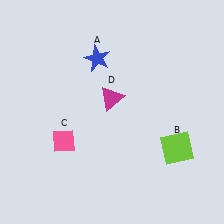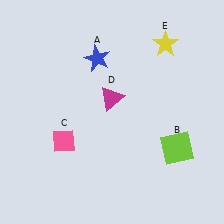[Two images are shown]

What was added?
A yellow star (E) was added in Image 2.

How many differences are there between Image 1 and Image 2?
There is 1 difference between the two images.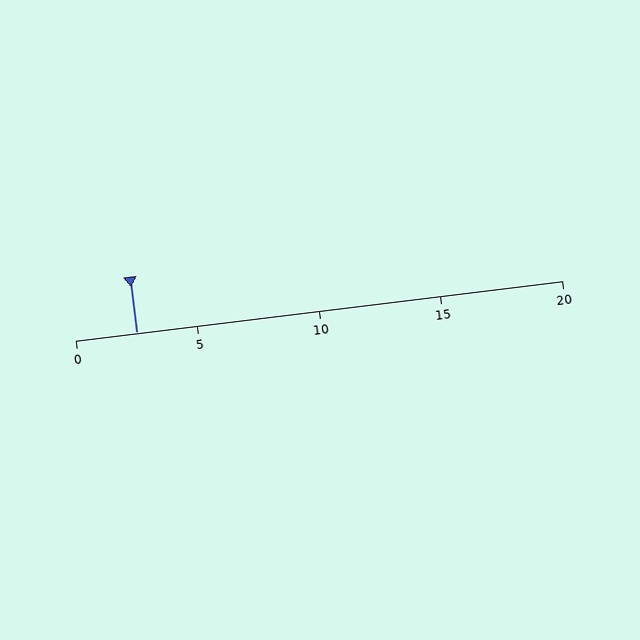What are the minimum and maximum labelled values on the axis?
The axis runs from 0 to 20.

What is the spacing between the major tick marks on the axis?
The major ticks are spaced 5 apart.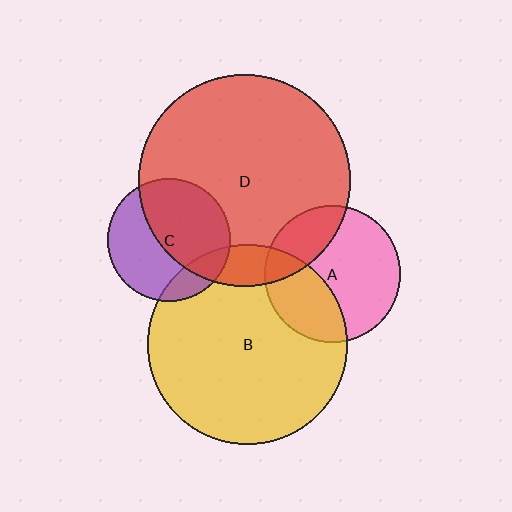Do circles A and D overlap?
Yes.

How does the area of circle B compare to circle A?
Approximately 2.1 times.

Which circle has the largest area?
Circle D (red).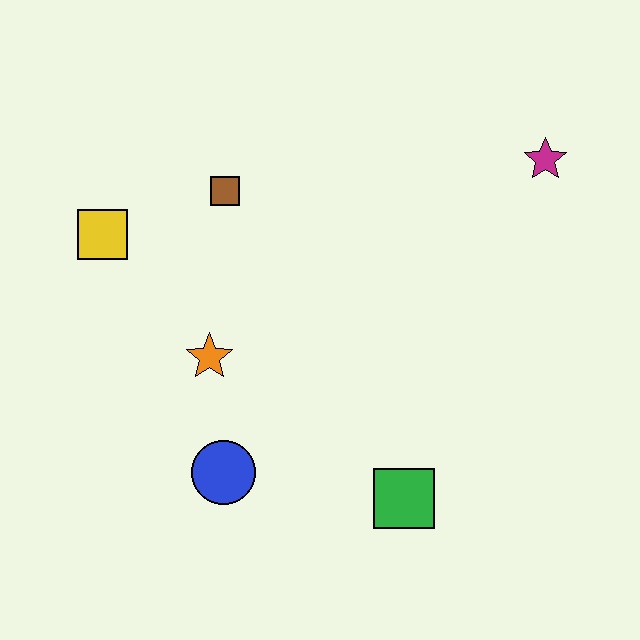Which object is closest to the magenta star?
The brown square is closest to the magenta star.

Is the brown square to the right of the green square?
No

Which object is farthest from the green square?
The yellow square is farthest from the green square.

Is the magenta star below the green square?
No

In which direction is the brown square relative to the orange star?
The brown square is above the orange star.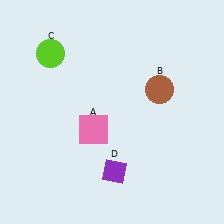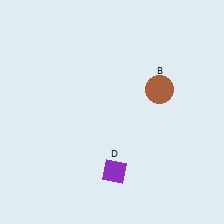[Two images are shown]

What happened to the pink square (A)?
The pink square (A) was removed in Image 2. It was in the bottom-left area of Image 1.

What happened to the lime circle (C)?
The lime circle (C) was removed in Image 2. It was in the top-left area of Image 1.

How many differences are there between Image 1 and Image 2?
There are 2 differences between the two images.